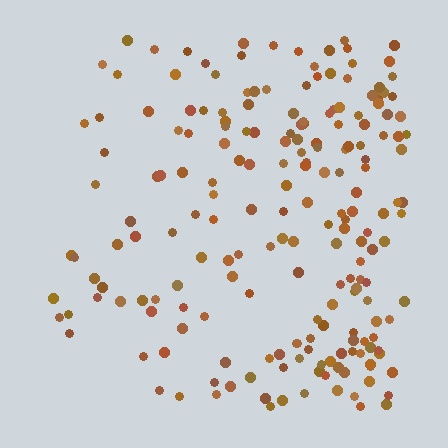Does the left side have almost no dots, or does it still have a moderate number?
Still a moderate number, just noticeably fewer than the right.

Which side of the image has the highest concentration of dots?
The right.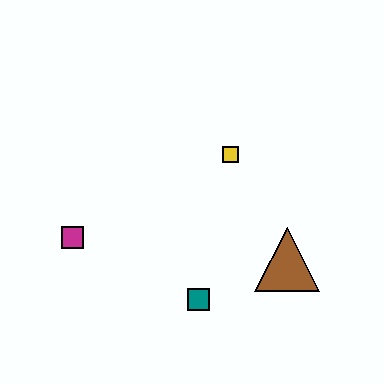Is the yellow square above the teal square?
Yes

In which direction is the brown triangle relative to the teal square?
The brown triangle is to the right of the teal square.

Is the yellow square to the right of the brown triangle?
No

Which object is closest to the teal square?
The brown triangle is closest to the teal square.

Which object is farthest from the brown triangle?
The magenta square is farthest from the brown triangle.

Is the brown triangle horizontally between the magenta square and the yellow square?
No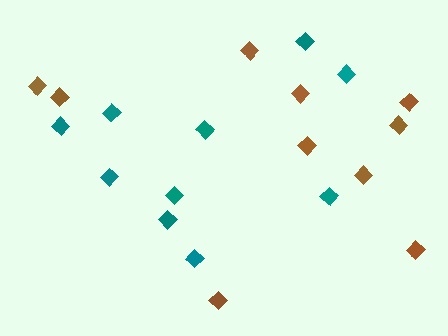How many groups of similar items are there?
There are 2 groups: one group of teal diamonds (10) and one group of brown diamonds (10).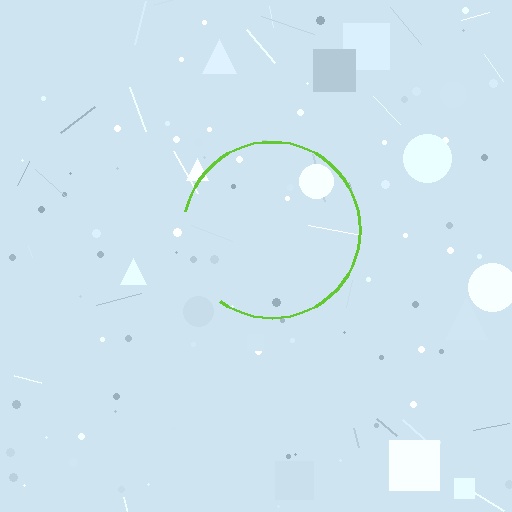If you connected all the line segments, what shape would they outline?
They would outline a circle.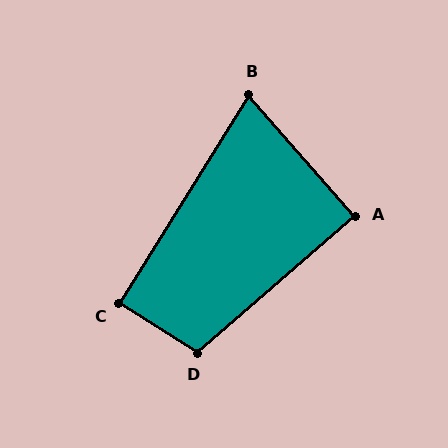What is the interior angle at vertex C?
Approximately 90 degrees (approximately right).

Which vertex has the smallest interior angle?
B, at approximately 73 degrees.